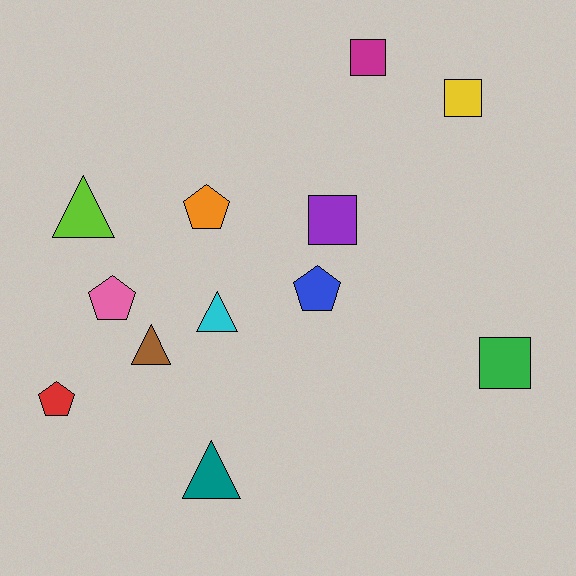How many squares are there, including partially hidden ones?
There are 4 squares.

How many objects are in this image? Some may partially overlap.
There are 12 objects.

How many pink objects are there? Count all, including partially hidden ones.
There is 1 pink object.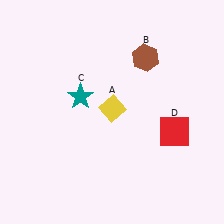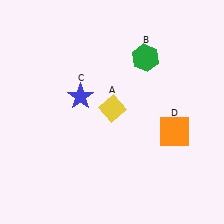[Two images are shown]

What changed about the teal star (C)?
In Image 1, C is teal. In Image 2, it changed to blue.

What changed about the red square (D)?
In Image 1, D is red. In Image 2, it changed to orange.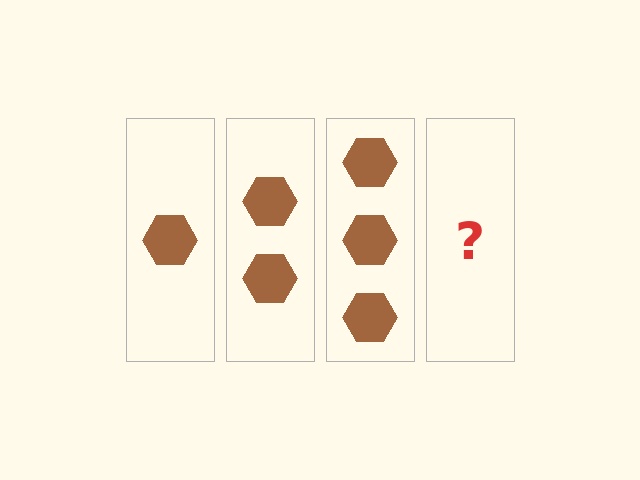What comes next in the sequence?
The next element should be 4 hexagons.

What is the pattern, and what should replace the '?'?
The pattern is that each step adds one more hexagon. The '?' should be 4 hexagons.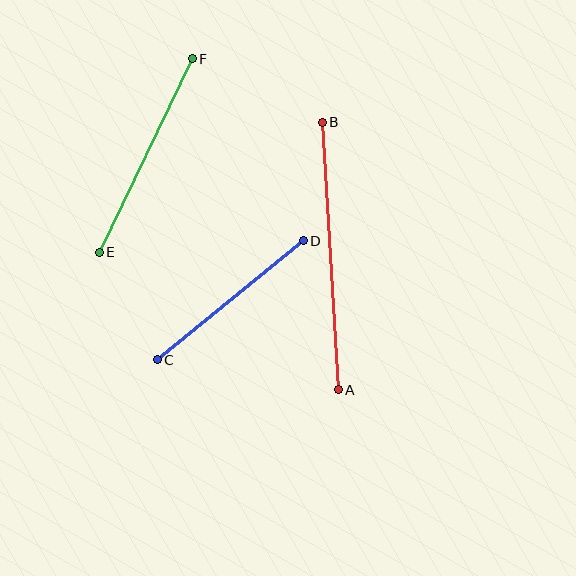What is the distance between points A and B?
The distance is approximately 268 pixels.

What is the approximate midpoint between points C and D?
The midpoint is at approximately (230, 300) pixels.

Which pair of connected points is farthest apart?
Points A and B are farthest apart.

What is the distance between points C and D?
The distance is approximately 189 pixels.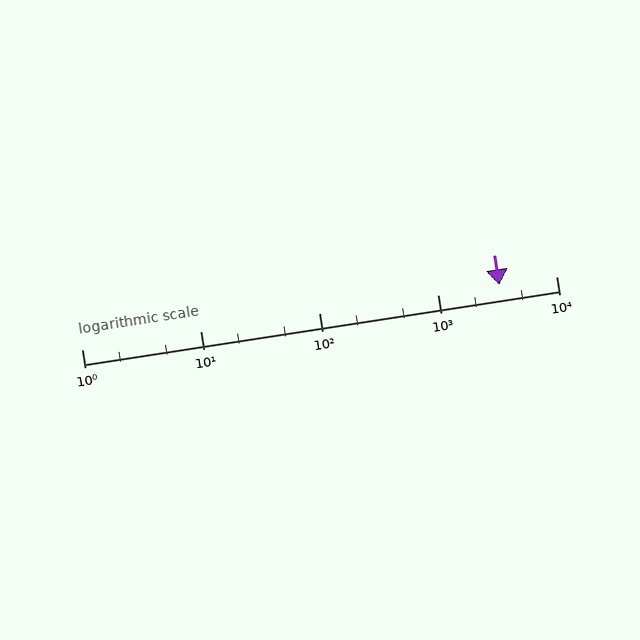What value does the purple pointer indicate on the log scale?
The pointer indicates approximately 3300.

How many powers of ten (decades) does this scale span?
The scale spans 4 decades, from 1 to 10000.